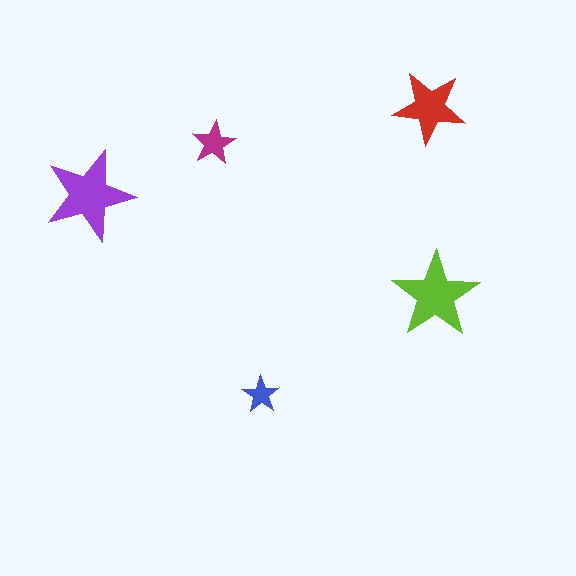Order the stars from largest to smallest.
the purple one, the lime one, the red one, the magenta one, the blue one.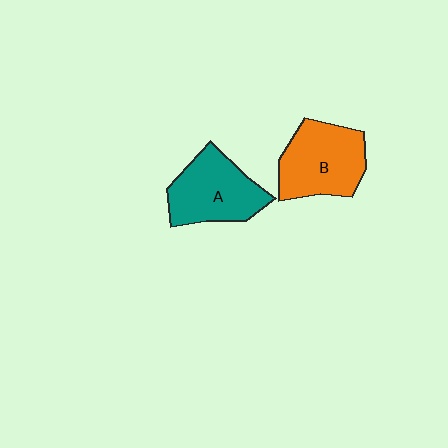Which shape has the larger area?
Shape B (orange).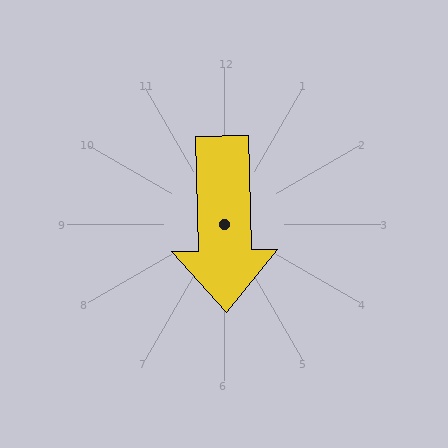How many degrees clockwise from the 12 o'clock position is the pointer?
Approximately 179 degrees.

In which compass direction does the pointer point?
South.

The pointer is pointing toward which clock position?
Roughly 6 o'clock.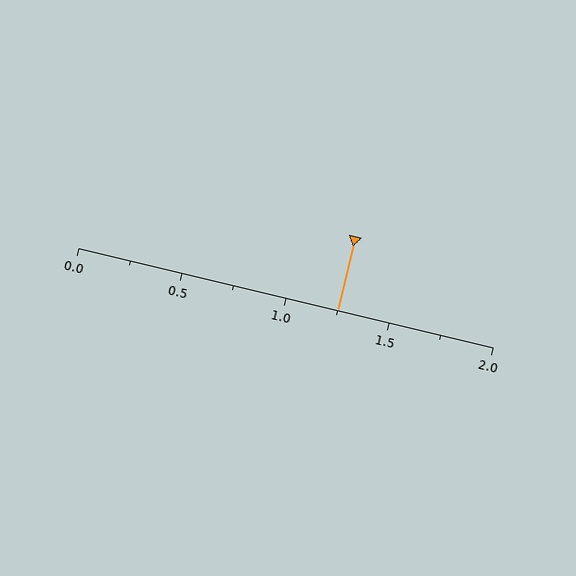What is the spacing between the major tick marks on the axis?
The major ticks are spaced 0.5 apart.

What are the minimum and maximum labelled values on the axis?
The axis runs from 0.0 to 2.0.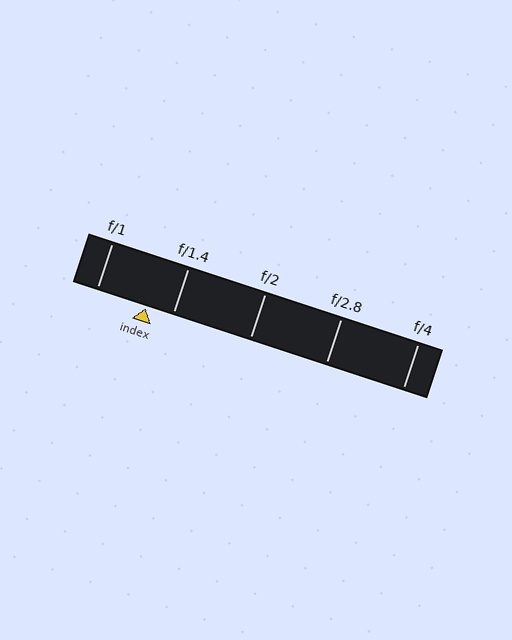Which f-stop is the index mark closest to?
The index mark is closest to f/1.4.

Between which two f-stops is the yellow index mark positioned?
The index mark is between f/1 and f/1.4.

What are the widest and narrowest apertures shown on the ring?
The widest aperture shown is f/1 and the narrowest is f/4.